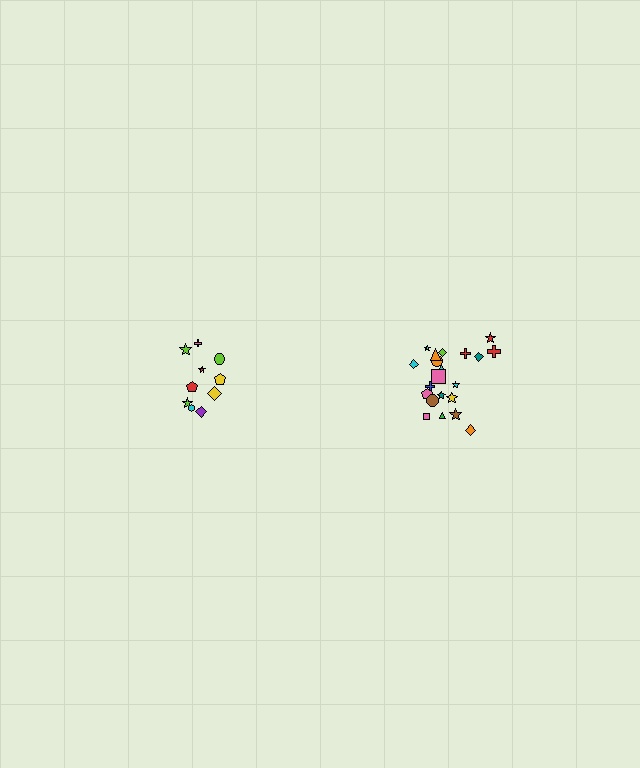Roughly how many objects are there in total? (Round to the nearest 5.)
Roughly 30 objects in total.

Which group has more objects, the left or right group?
The right group.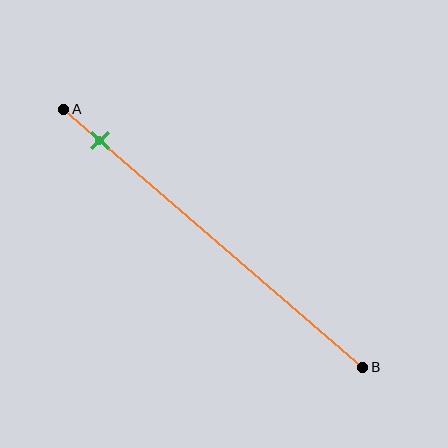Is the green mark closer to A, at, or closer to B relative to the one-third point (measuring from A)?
The green mark is closer to point A than the one-third point of segment AB.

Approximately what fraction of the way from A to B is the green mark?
The green mark is approximately 10% of the way from A to B.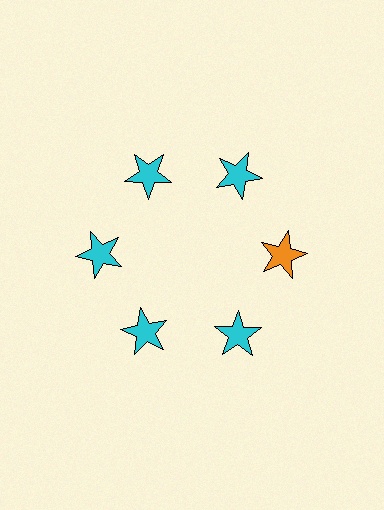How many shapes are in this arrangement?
There are 6 shapes arranged in a ring pattern.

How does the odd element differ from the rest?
It has a different color: orange instead of cyan.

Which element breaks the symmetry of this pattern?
The orange star at roughly the 3 o'clock position breaks the symmetry. All other shapes are cyan stars.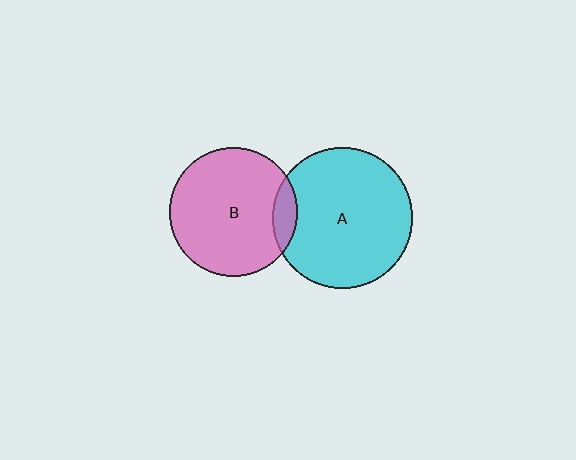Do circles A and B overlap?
Yes.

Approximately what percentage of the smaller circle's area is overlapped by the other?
Approximately 10%.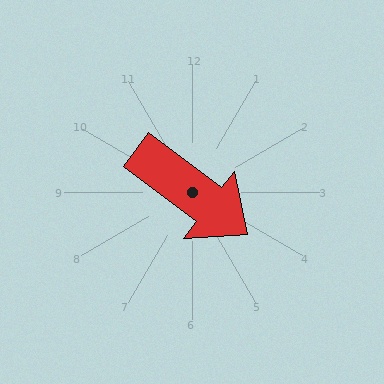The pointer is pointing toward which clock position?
Roughly 4 o'clock.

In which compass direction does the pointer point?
Southeast.